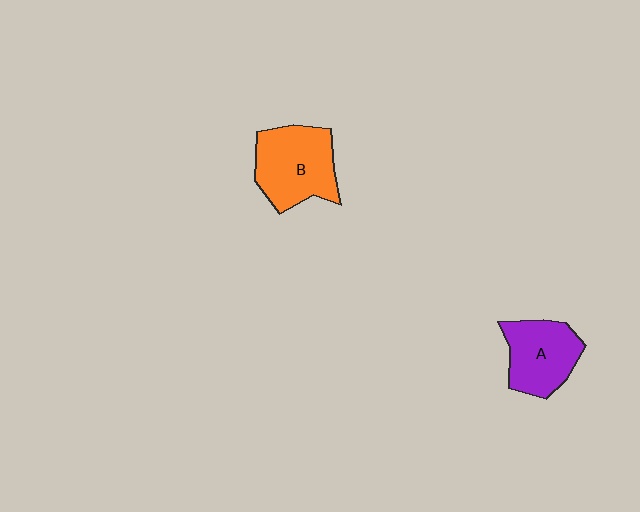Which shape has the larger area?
Shape B (orange).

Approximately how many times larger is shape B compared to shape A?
Approximately 1.2 times.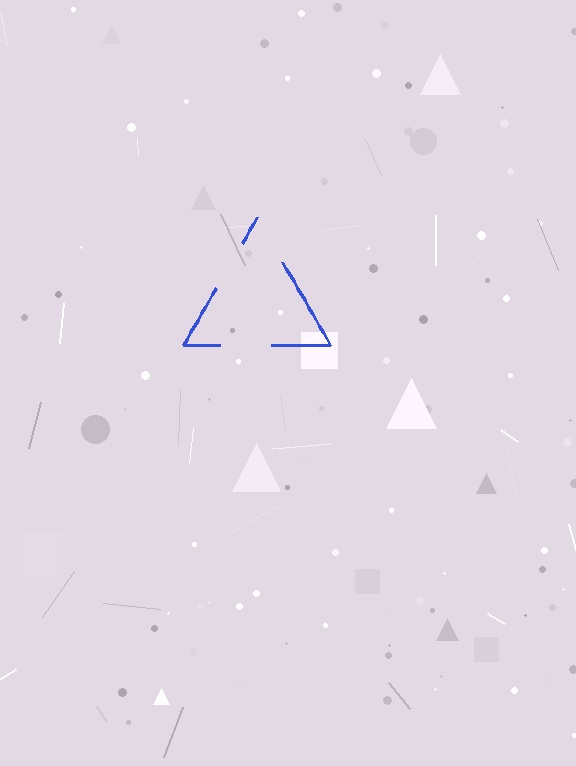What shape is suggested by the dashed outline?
The dashed outline suggests a triangle.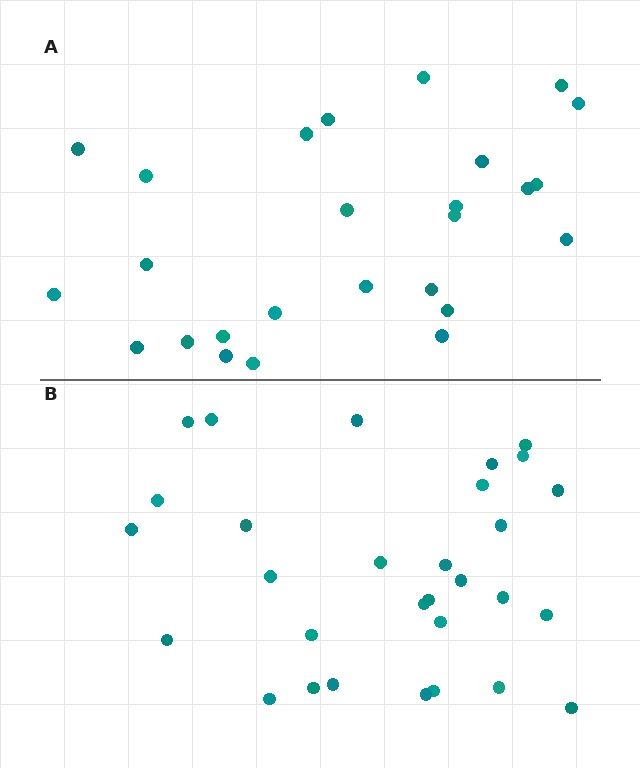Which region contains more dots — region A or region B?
Region B (the bottom region) has more dots.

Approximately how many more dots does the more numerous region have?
Region B has about 4 more dots than region A.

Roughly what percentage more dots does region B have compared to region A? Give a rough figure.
About 15% more.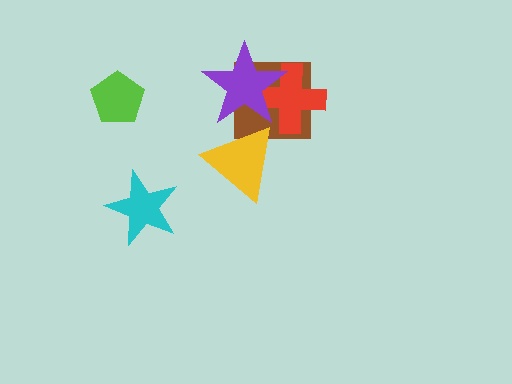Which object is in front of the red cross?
The purple star is in front of the red cross.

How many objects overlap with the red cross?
2 objects overlap with the red cross.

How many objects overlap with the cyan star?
0 objects overlap with the cyan star.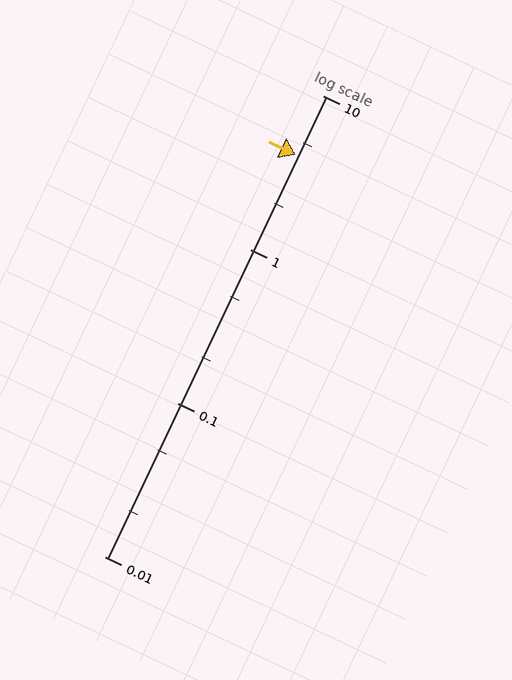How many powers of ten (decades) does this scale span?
The scale spans 3 decades, from 0.01 to 10.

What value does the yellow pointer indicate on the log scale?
The pointer indicates approximately 4.1.